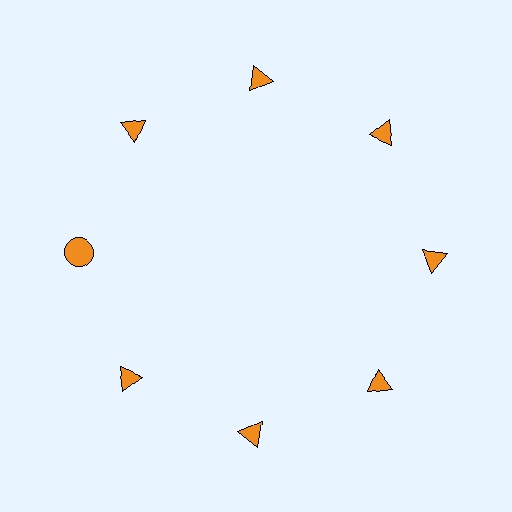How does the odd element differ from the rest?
It has a different shape: circle instead of triangle.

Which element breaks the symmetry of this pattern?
The orange circle at roughly the 9 o'clock position breaks the symmetry. All other shapes are orange triangles.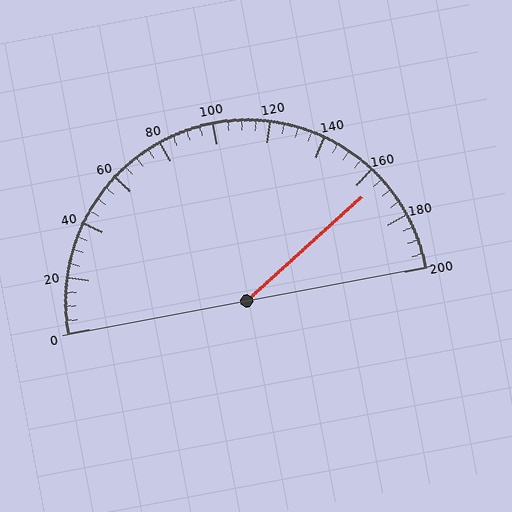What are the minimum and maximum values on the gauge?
The gauge ranges from 0 to 200.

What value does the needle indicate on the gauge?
The needle indicates approximately 165.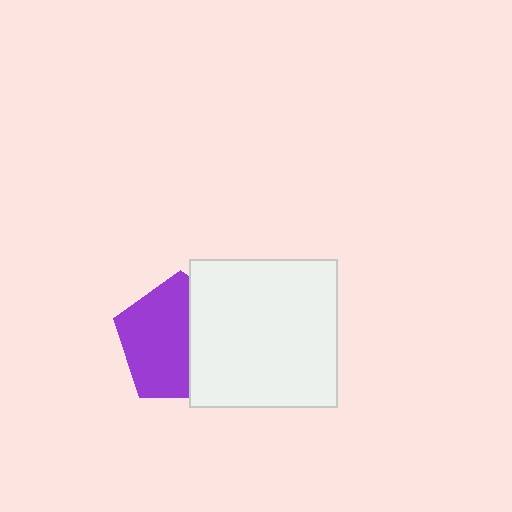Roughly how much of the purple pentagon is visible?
About half of it is visible (roughly 59%).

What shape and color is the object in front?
The object in front is a white square.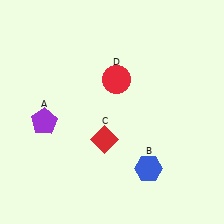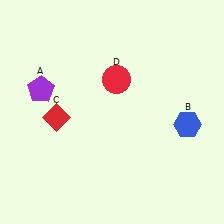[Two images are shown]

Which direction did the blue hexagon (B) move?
The blue hexagon (B) moved up.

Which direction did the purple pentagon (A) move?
The purple pentagon (A) moved up.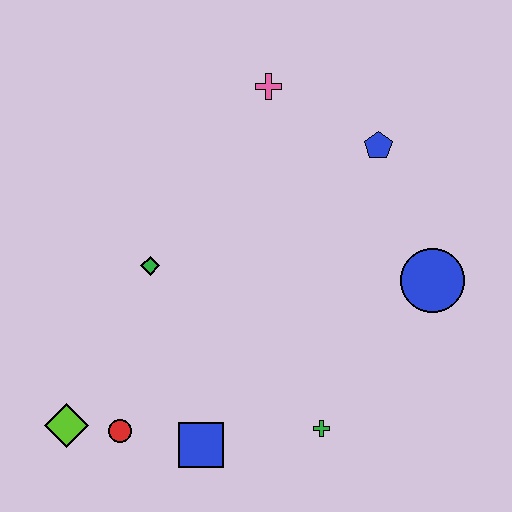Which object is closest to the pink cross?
The blue pentagon is closest to the pink cross.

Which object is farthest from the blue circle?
The lime diamond is farthest from the blue circle.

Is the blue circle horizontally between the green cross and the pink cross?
No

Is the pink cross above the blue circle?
Yes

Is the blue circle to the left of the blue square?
No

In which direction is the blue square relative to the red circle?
The blue square is to the right of the red circle.